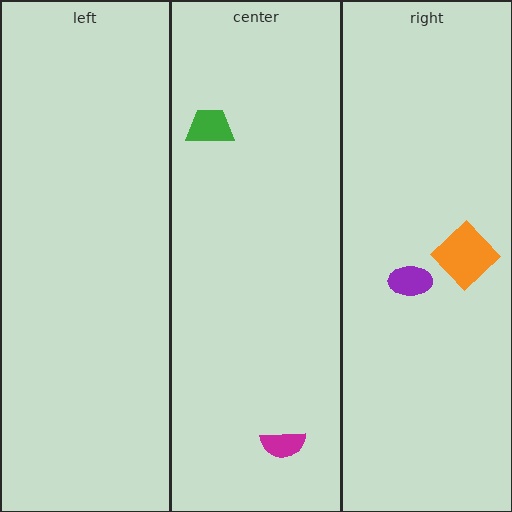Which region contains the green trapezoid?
The center region.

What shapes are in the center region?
The green trapezoid, the magenta semicircle.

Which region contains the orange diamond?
The right region.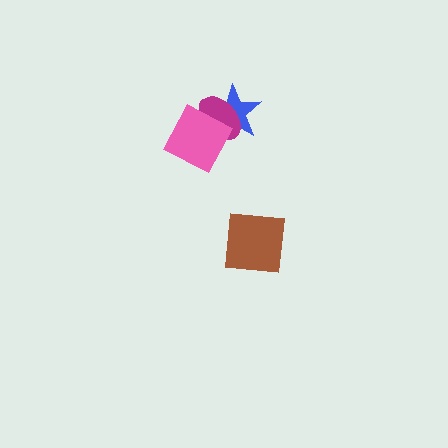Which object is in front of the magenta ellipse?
The pink square is in front of the magenta ellipse.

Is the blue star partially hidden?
Yes, it is partially covered by another shape.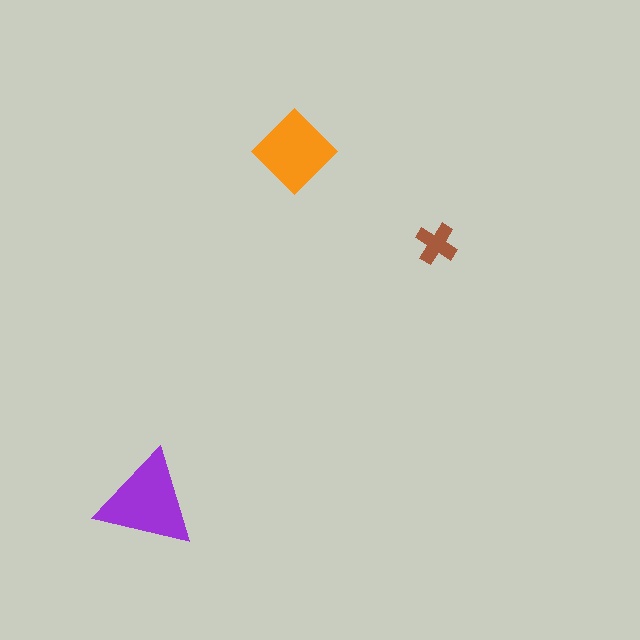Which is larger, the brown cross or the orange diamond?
The orange diamond.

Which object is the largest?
The purple triangle.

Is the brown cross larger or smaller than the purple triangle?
Smaller.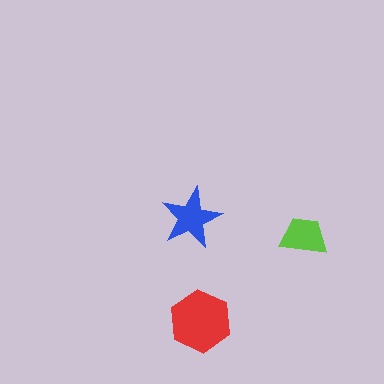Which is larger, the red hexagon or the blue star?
The red hexagon.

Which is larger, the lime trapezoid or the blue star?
The blue star.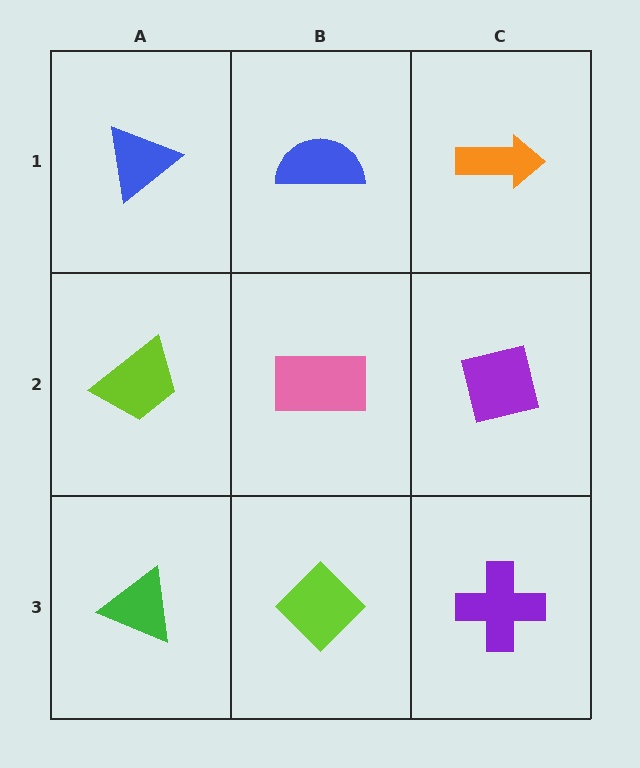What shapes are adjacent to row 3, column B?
A pink rectangle (row 2, column B), a green triangle (row 3, column A), a purple cross (row 3, column C).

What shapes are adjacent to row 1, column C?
A purple square (row 2, column C), a blue semicircle (row 1, column B).